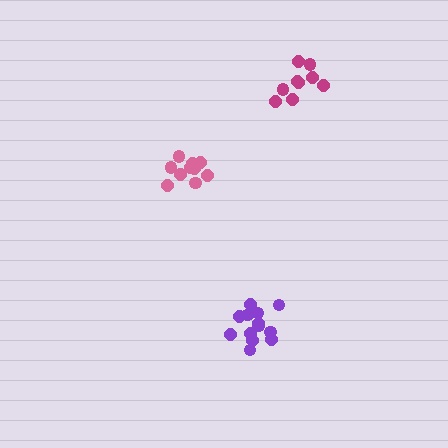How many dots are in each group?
Group 1: 13 dots, Group 2: 9 dots, Group 3: 10 dots (32 total).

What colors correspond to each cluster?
The clusters are colored: purple, magenta, pink.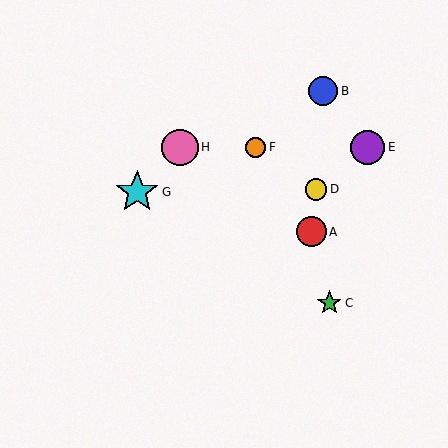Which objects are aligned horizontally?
Objects E, F, H are aligned horizontally.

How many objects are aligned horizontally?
3 objects (E, F, H) are aligned horizontally.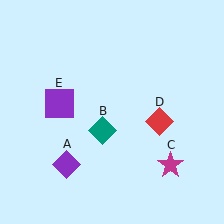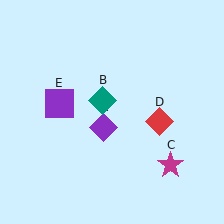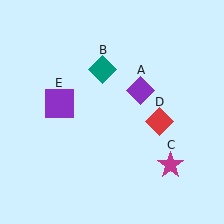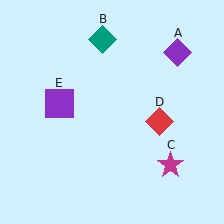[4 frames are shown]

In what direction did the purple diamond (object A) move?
The purple diamond (object A) moved up and to the right.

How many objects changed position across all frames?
2 objects changed position: purple diamond (object A), teal diamond (object B).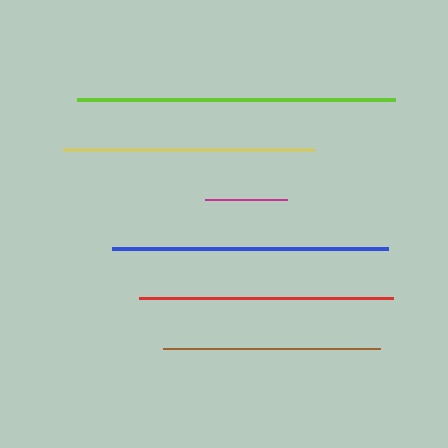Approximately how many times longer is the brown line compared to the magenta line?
The brown line is approximately 2.6 times the length of the magenta line.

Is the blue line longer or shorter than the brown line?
The blue line is longer than the brown line.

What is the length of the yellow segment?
The yellow segment is approximately 251 pixels long.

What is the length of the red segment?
The red segment is approximately 255 pixels long.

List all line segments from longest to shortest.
From longest to shortest: lime, blue, red, yellow, brown, magenta.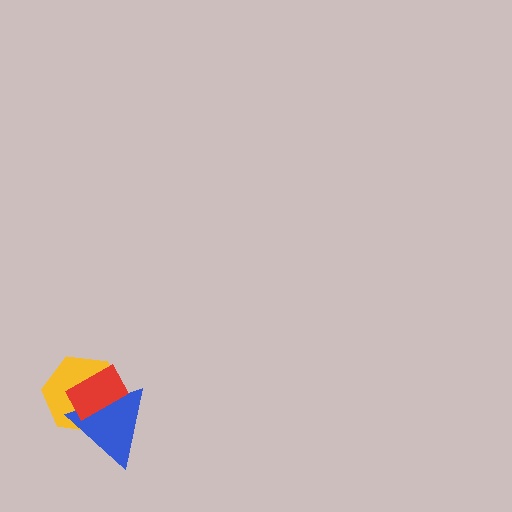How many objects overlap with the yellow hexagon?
2 objects overlap with the yellow hexagon.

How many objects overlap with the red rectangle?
2 objects overlap with the red rectangle.